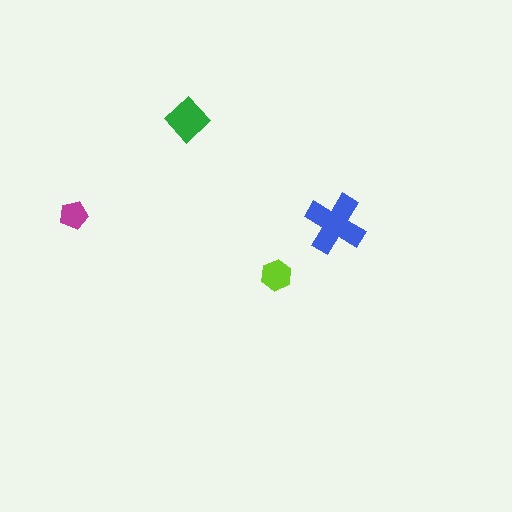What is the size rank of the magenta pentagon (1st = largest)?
4th.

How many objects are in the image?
There are 4 objects in the image.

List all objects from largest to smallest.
The blue cross, the green diamond, the lime hexagon, the magenta pentagon.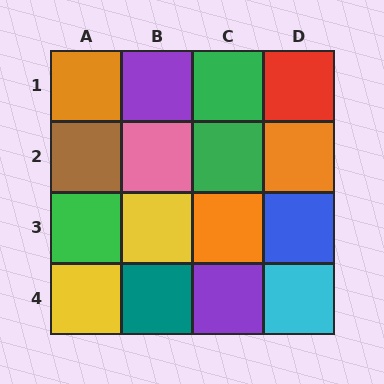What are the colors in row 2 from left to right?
Brown, pink, green, orange.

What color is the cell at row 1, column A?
Orange.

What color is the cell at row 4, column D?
Cyan.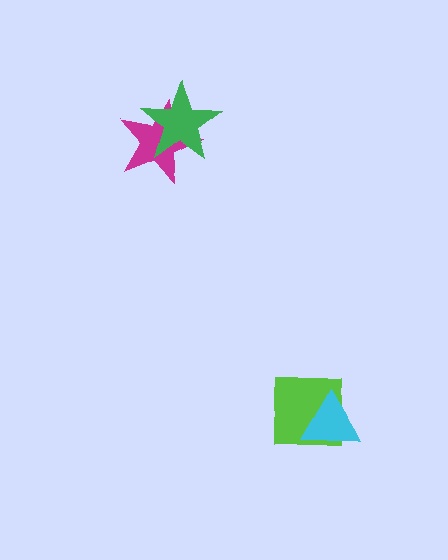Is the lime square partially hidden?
Yes, it is partially covered by another shape.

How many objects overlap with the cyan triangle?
1 object overlaps with the cyan triangle.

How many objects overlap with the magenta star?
1 object overlaps with the magenta star.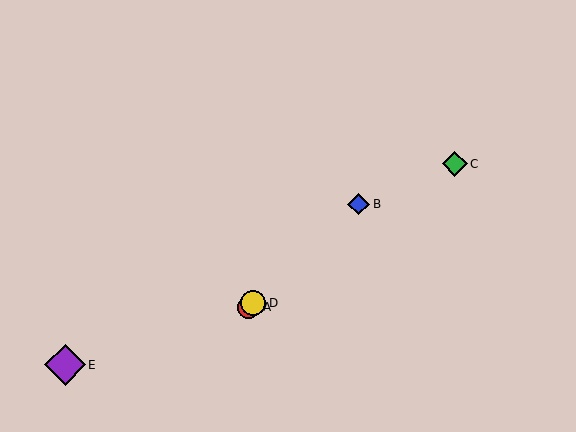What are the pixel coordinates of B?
Object B is at (359, 204).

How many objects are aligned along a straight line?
3 objects (A, B, D) are aligned along a straight line.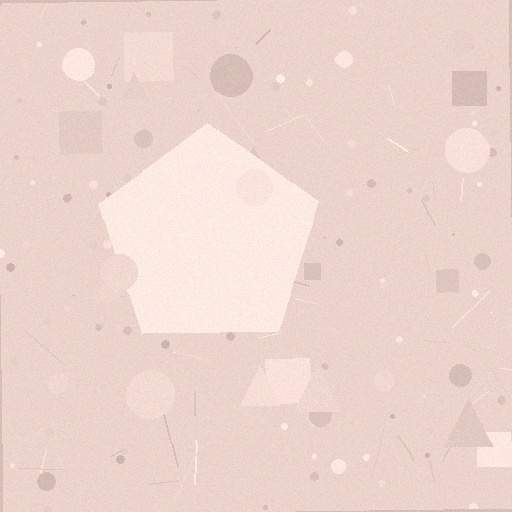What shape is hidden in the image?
A pentagon is hidden in the image.